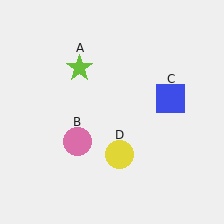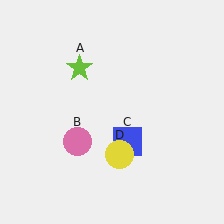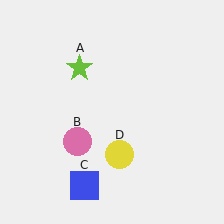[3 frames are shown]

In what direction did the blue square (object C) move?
The blue square (object C) moved down and to the left.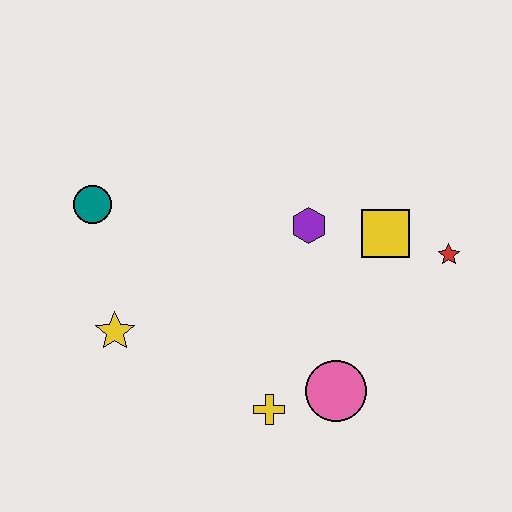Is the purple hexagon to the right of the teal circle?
Yes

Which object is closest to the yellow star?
The teal circle is closest to the yellow star.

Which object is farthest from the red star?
The teal circle is farthest from the red star.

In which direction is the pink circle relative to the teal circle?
The pink circle is to the right of the teal circle.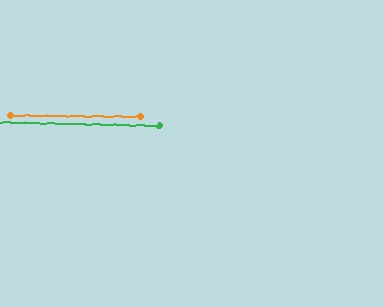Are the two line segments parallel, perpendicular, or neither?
Parallel — their directions differ by only 0.9°.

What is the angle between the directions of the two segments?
Approximately 1 degree.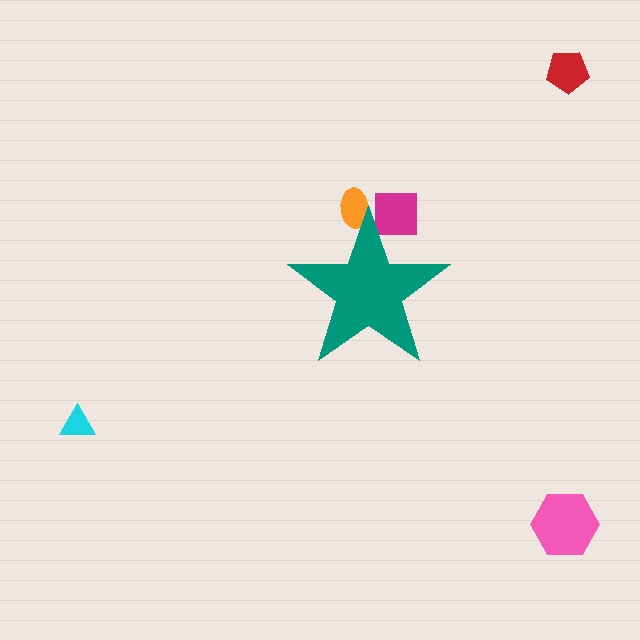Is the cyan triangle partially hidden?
No, the cyan triangle is fully visible.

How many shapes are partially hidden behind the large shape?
2 shapes are partially hidden.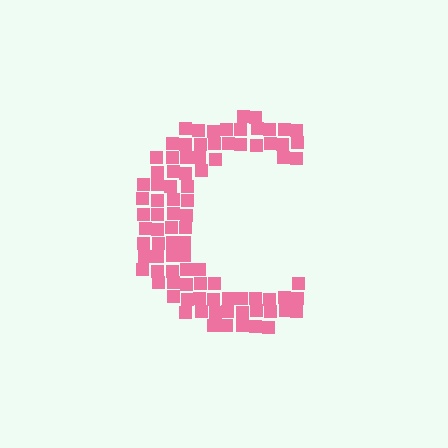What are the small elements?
The small elements are squares.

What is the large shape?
The large shape is the letter C.